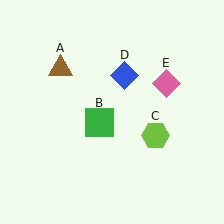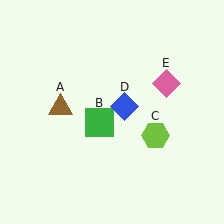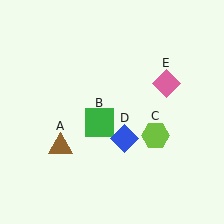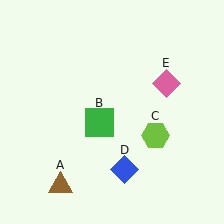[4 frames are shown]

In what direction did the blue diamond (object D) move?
The blue diamond (object D) moved down.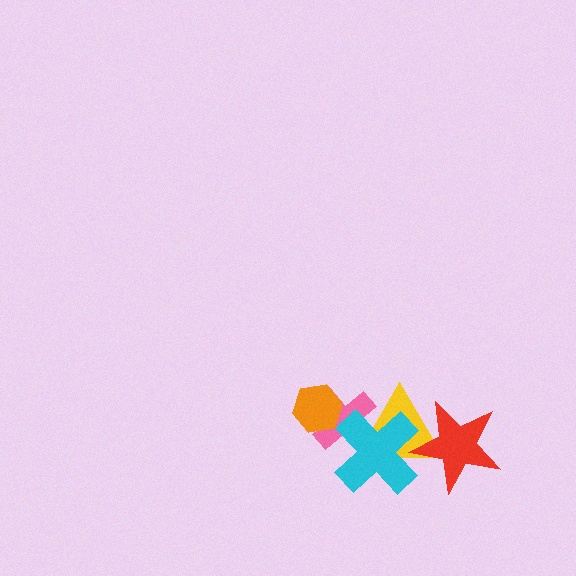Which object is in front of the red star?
The cyan cross is in front of the red star.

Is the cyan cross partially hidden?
No, no other shape covers it.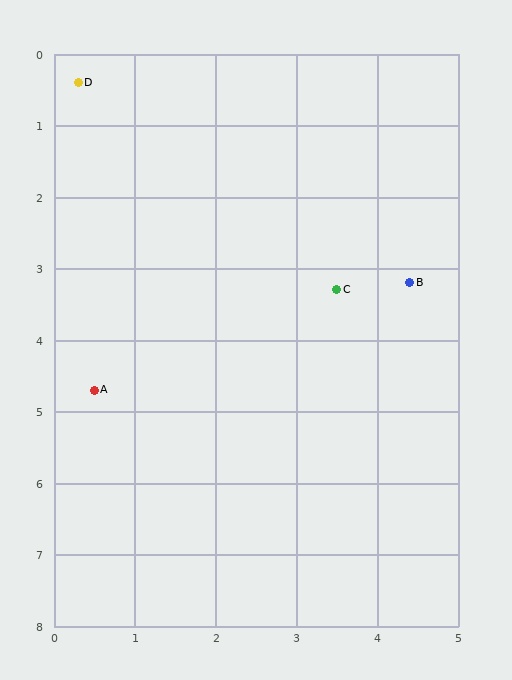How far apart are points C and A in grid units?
Points C and A are about 3.3 grid units apart.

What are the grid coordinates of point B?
Point B is at approximately (4.4, 3.2).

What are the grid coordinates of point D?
Point D is at approximately (0.3, 0.4).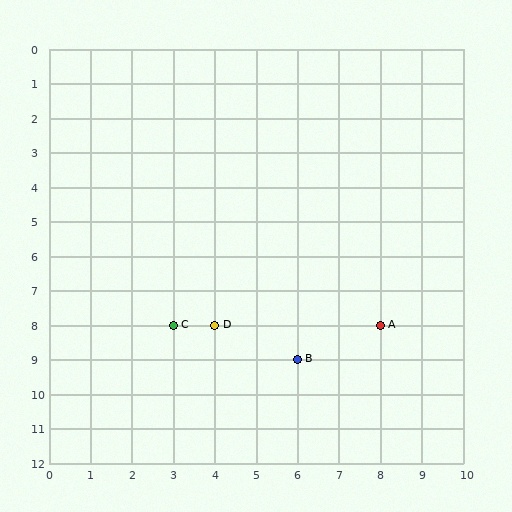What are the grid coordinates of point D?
Point D is at grid coordinates (4, 8).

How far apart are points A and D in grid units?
Points A and D are 4 columns apart.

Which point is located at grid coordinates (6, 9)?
Point B is at (6, 9).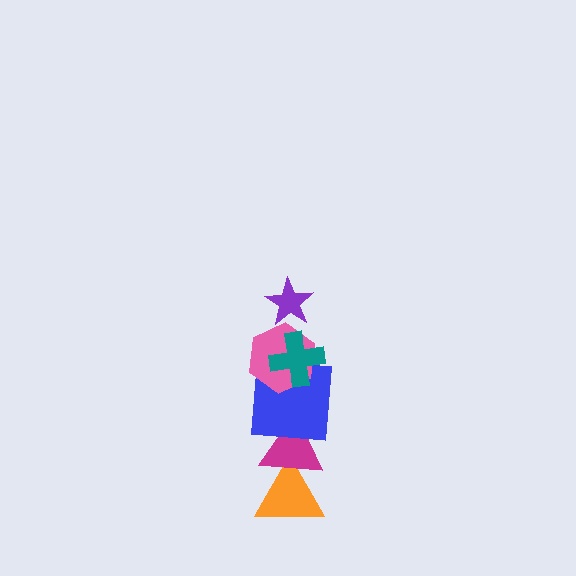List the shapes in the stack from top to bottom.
From top to bottom: the purple star, the teal cross, the pink hexagon, the blue square, the magenta triangle, the orange triangle.